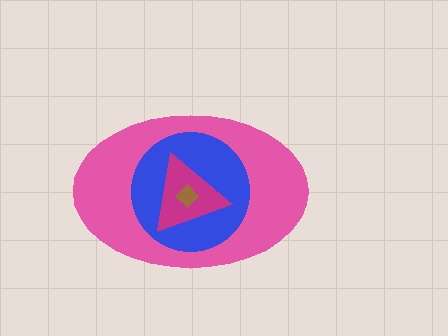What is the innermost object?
The brown diamond.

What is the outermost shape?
The pink ellipse.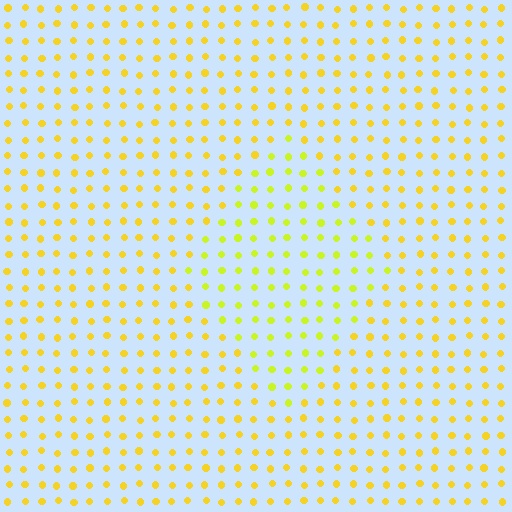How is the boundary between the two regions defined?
The boundary is defined purely by a slight shift in hue (about 22 degrees). Spacing, size, and orientation are identical on both sides.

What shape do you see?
I see a diamond.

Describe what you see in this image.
The image is filled with small yellow elements in a uniform arrangement. A diamond-shaped region is visible where the elements are tinted to a slightly different hue, forming a subtle color boundary.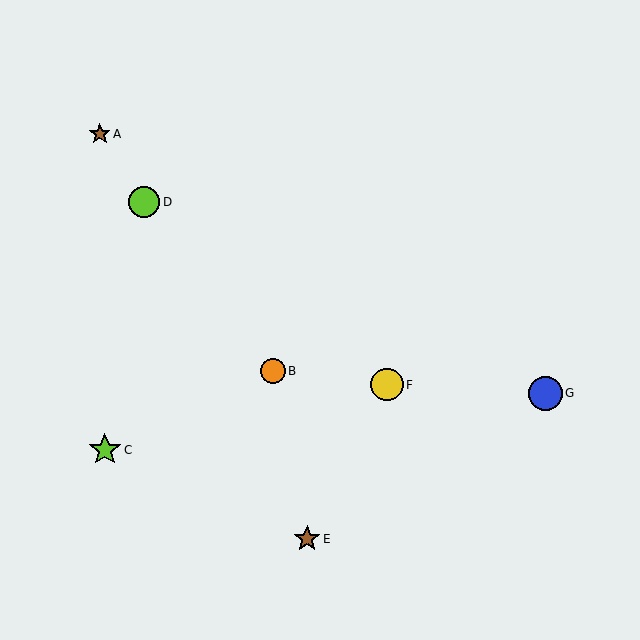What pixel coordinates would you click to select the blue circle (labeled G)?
Click at (546, 393) to select the blue circle G.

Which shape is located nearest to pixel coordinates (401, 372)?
The yellow circle (labeled F) at (387, 385) is nearest to that location.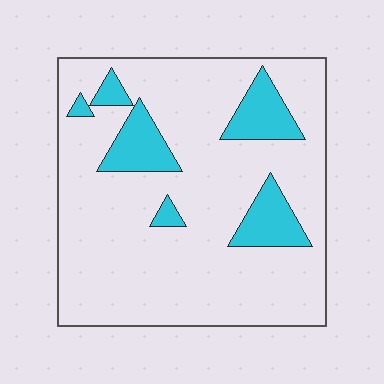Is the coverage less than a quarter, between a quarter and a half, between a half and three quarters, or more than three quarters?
Less than a quarter.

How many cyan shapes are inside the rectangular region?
6.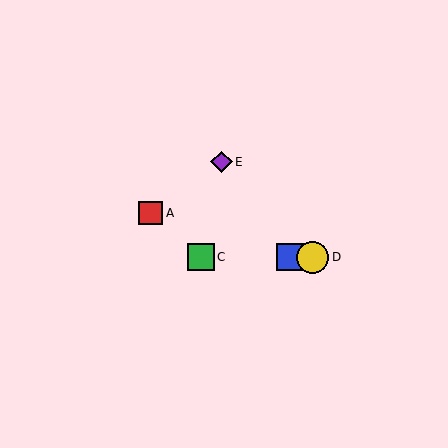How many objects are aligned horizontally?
3 objects (B, C, D) are aligned horizontally.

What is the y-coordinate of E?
Object E is at y≈162.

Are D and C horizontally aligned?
Yes, both are at y≈257.